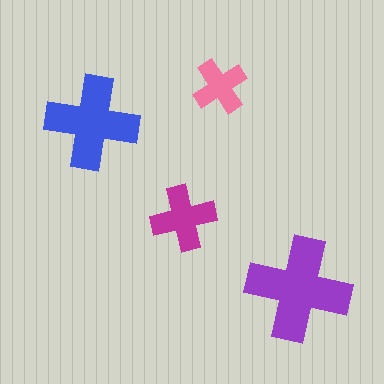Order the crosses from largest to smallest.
the purple one, the blue one, the magenta one, the pink one.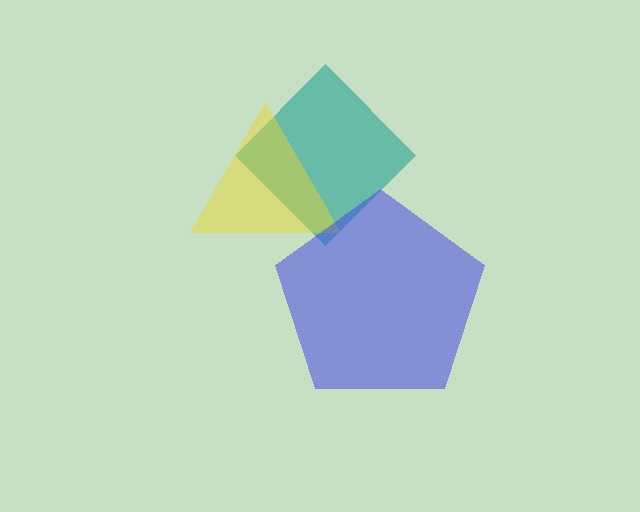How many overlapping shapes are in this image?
There are 3 overlapping shapes in the image.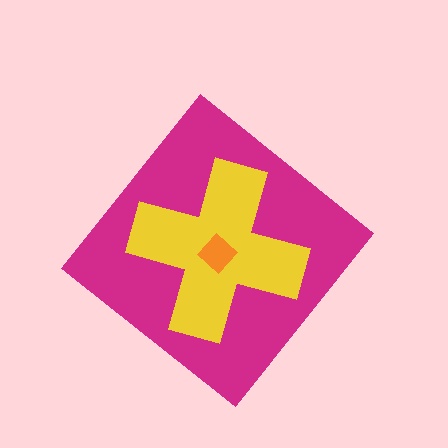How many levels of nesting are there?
3.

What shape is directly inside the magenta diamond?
The yellow cross.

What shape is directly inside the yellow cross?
The orange diamond.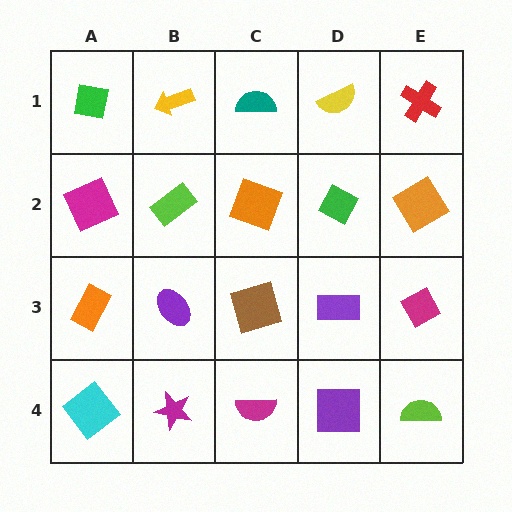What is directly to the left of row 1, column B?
A green square.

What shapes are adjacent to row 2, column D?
A yellow semicircle (row 1, column D), a purple rectangle (row 3, column D), an orange square (row 2, column C), an orange diamond (row 2, column E).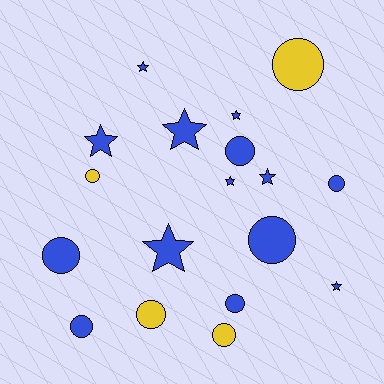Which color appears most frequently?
Blue, with 14 objects.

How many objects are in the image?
There are 18 objects.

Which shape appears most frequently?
Circle, with 10 objects.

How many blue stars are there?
There are 8 blue stars.